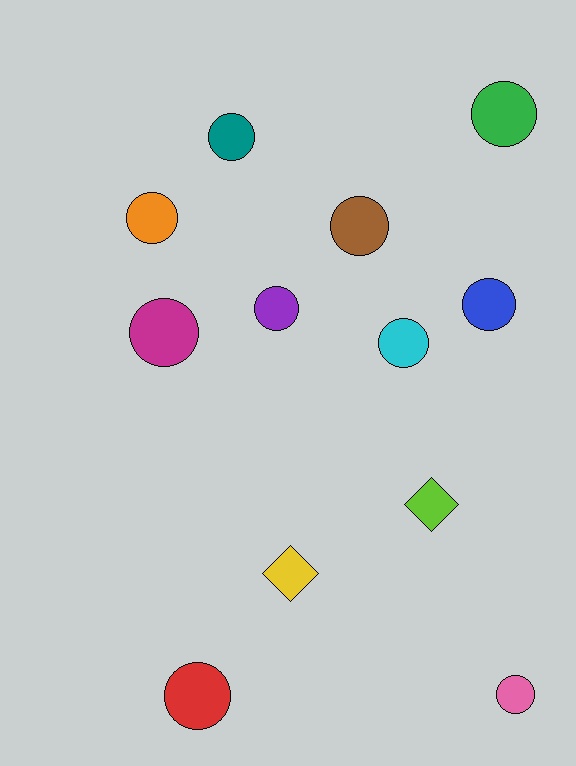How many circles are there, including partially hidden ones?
There are 10 circles.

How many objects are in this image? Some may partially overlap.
There are 12 objects.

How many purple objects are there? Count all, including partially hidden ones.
There is 1 purple object.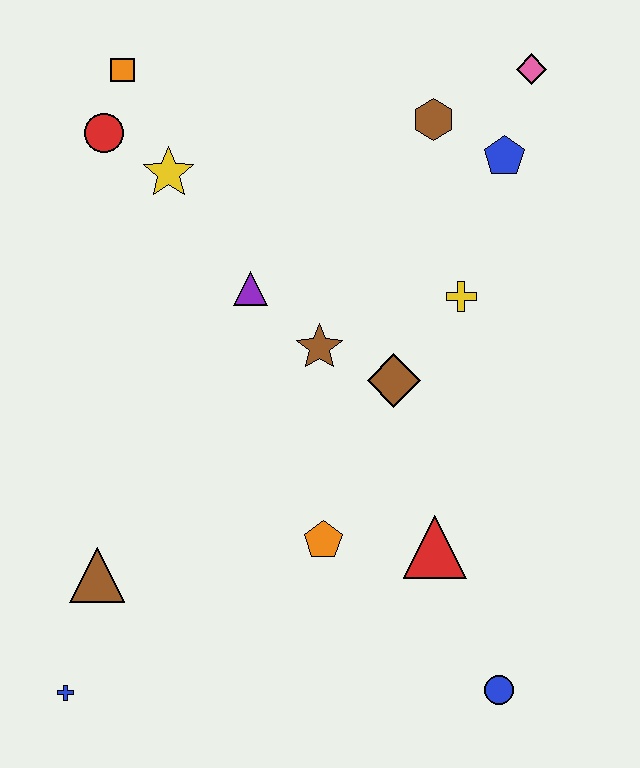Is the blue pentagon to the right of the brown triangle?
Yes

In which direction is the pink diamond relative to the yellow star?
The pink diamond is to the right of the yellow star.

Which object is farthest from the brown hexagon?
The blue cross is farthest from the brown hexagon.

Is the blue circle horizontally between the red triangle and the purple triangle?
No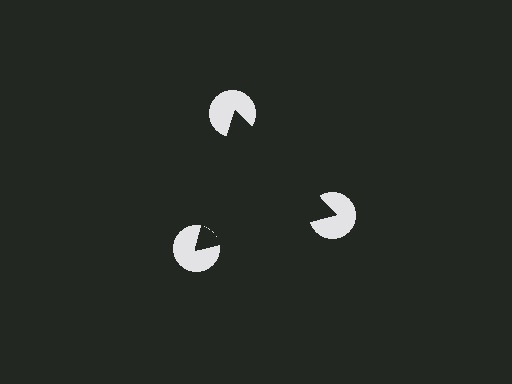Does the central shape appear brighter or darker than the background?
It typically appears slightly darker than the background, even though no actual brightness change is drawn.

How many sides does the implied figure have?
3 sides.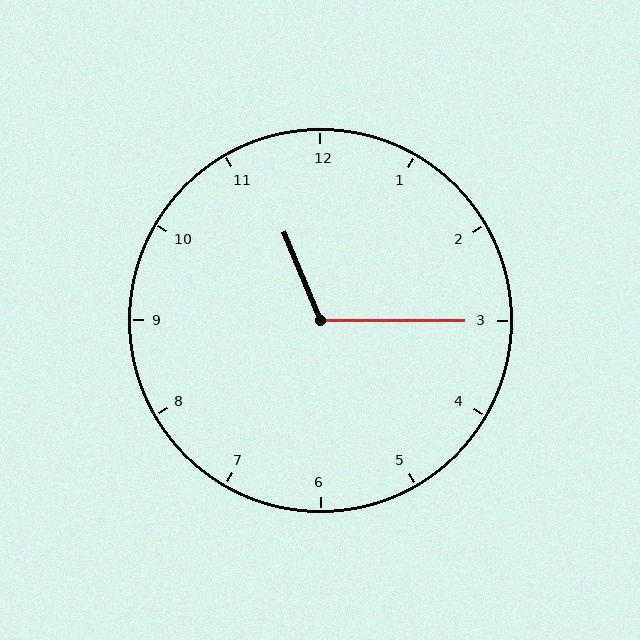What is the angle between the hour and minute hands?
Approximately 112 degrees.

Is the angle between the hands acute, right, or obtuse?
It is obtuse.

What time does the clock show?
11:15.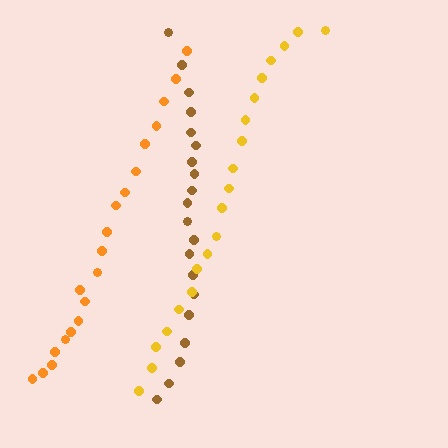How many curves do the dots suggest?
There are 3 distinct paths.